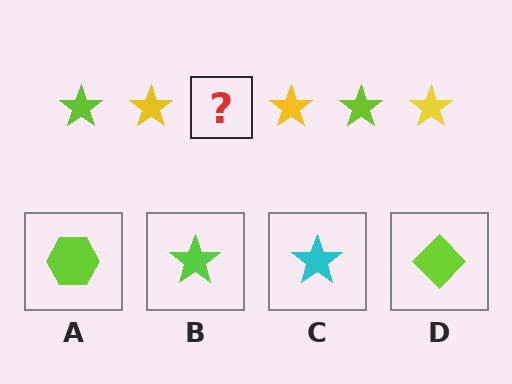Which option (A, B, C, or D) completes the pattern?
B.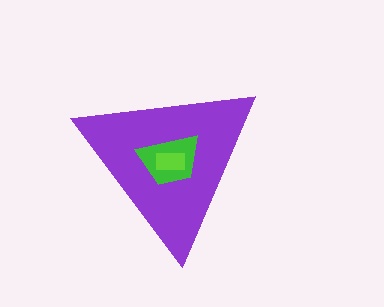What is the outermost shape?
The purple triangle.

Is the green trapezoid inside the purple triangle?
Yes.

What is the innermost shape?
The lime rectangle.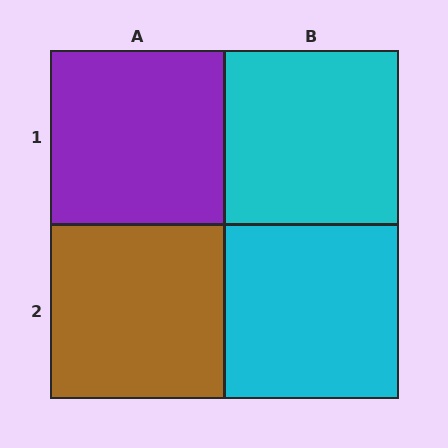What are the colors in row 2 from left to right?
Brown, cyan.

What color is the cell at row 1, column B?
Cyan.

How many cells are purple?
1 cell is purple.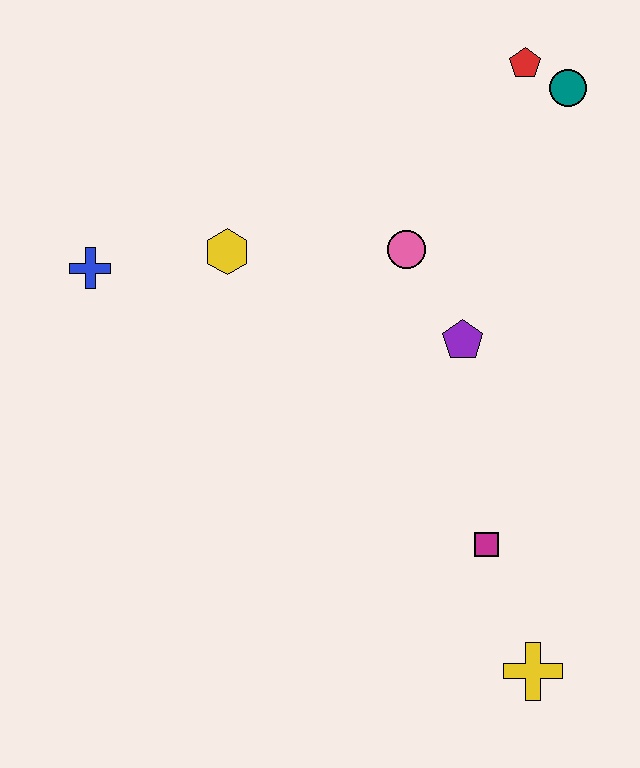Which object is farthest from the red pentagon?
The yellow cross is farthest from the red pentagon.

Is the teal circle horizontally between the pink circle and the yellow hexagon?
No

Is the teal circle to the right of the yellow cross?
Yes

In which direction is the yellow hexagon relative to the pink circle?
The yellow hexagon is to the left of the pink circle.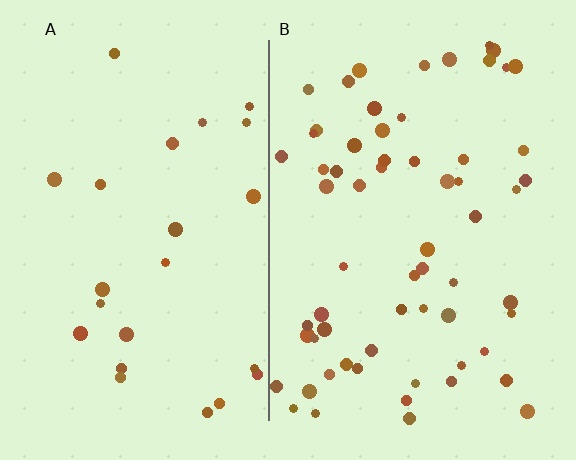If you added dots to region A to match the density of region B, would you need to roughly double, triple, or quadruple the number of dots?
Approximately triple.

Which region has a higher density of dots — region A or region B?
B (the right).